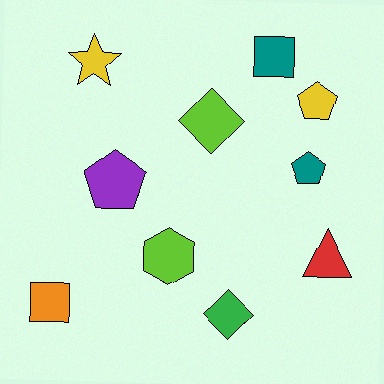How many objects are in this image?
There are 10 objects.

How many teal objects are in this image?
There are 2 teal objects.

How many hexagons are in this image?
There is 1 hexagon.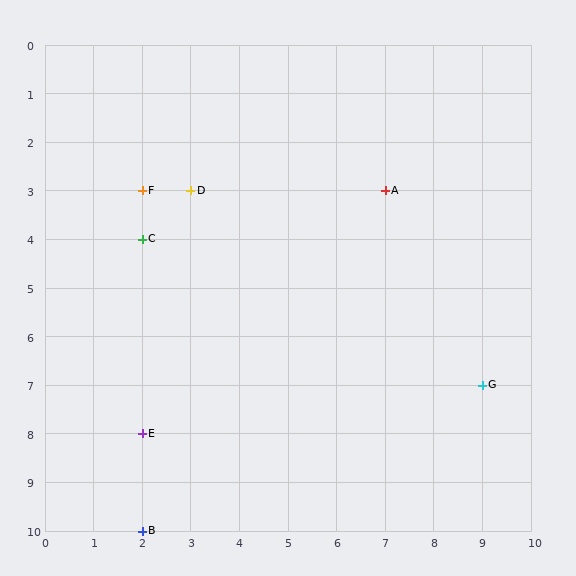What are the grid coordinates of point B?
Point B is at grid coordinates (2, 10).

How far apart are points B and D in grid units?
Points B and D are 1 column and 7 rows apart (about 7.1 grid units diagonally).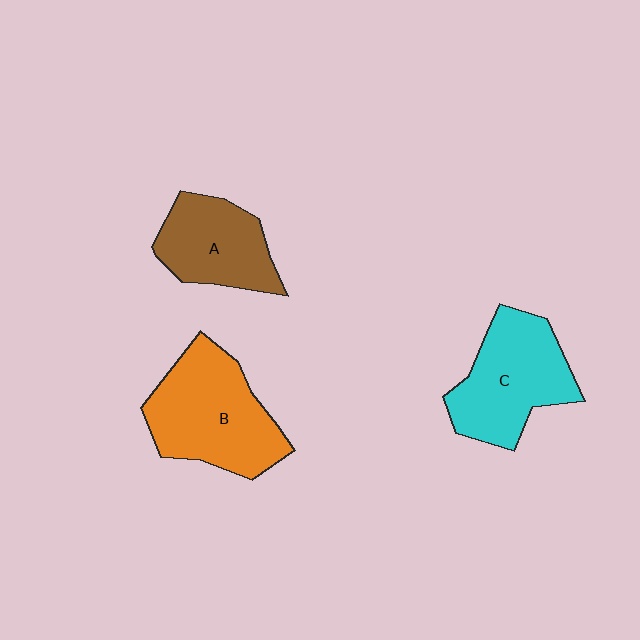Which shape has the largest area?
Shape B (orange).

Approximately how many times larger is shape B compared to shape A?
Approximately 1.4 times.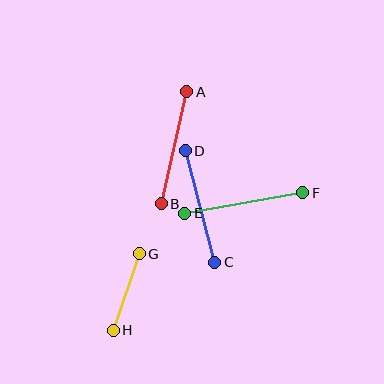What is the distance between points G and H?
The distance is approximately 81 pixels.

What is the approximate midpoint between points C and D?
The midpoint is at approximately (200, 206) pixels.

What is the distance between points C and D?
The distance is approximately 115 pixels.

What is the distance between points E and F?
The distance is approximately 120 pixels.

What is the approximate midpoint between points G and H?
The midpoint is at approximately (126, 292) pixels.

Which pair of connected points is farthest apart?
Points E and F are farthest apart.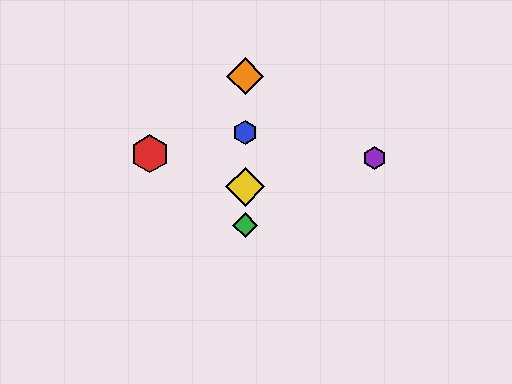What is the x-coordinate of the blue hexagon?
The blue hexagon is at x≈245.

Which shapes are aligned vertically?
The blue hexagon, the green diamond, the yellow diamond, the orange diamond are aligned vertically.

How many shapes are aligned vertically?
4 shapes (the blue hexagon, the green diamond, the yellow diamond, the orange diamond) are aligned vertically.